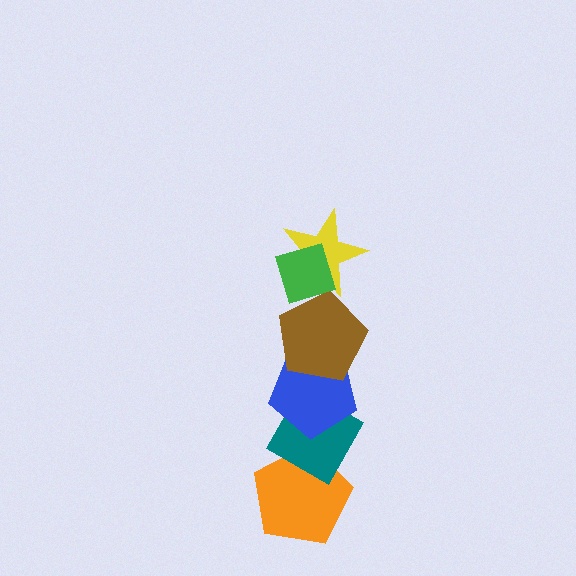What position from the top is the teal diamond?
The teal diamond is 5th from the top.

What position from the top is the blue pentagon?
The blue pentagon is 4th from the top.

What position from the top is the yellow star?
The yellow star is 2nd from the top.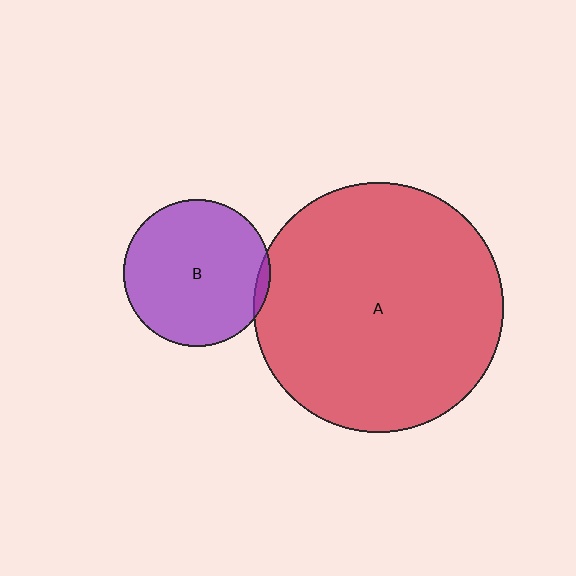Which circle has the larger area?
Circle A (red).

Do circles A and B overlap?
Yes.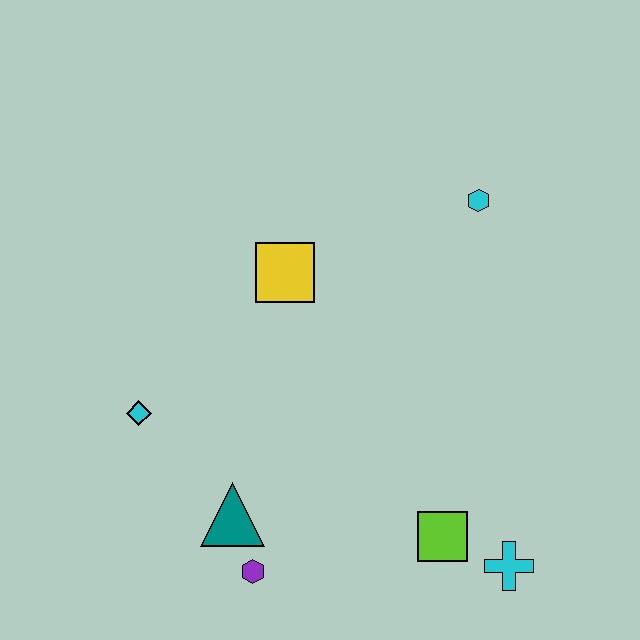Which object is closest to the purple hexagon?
The teal triangle is closest to the purple hexagon.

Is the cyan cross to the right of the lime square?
Yes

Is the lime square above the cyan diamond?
No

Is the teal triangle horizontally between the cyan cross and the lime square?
No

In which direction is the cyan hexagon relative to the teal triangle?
The cyan hexagon is above the teal triangle.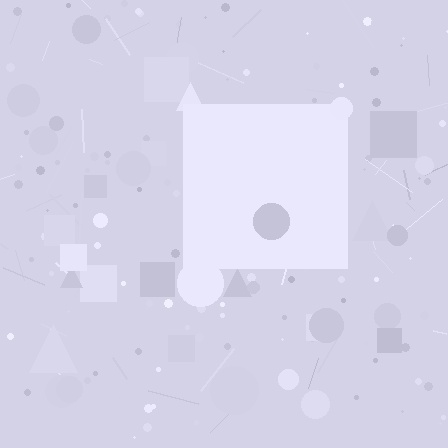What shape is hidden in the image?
A square is hidden in the image.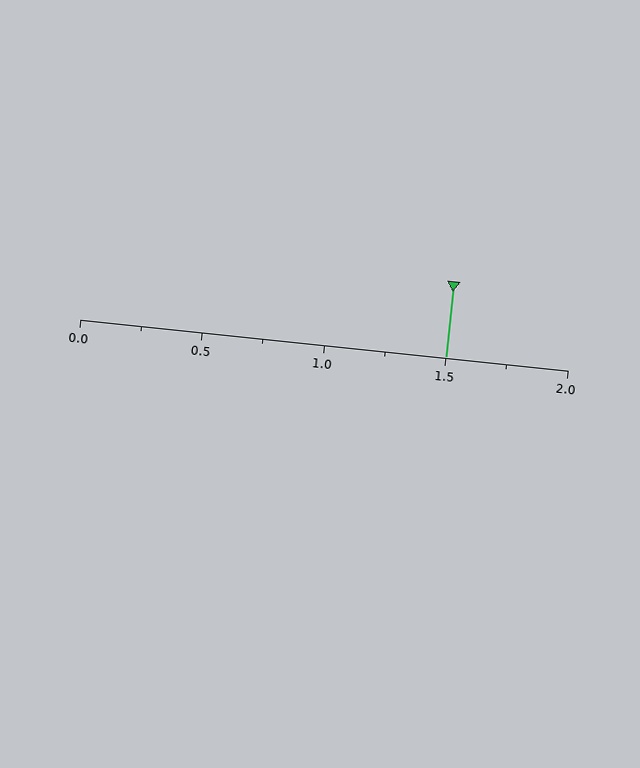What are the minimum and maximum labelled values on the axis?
The axis runs from 0.0 to 2.0.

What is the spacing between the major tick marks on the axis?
The major ticks are spaced 0.5 apart.